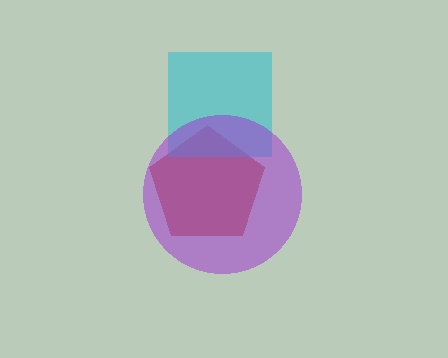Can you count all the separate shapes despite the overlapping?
Yes, there are 3 separate shapes.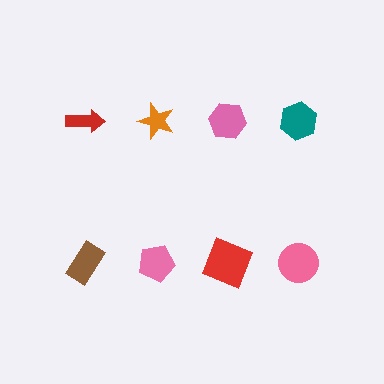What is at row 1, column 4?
A teal hexagon.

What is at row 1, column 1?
A red arrow.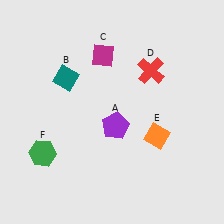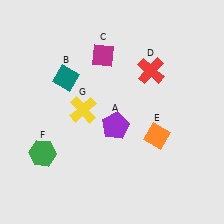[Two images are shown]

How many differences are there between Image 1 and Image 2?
There is 1 difference between the two images.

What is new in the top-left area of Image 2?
A yellow cross (G) was added in the top-left area of Image 2.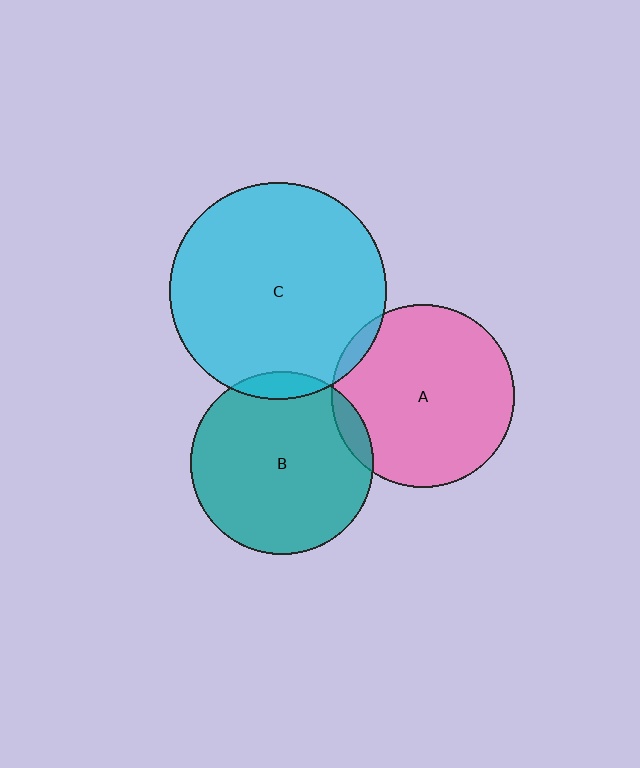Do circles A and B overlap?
Yes.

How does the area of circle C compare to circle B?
Approximately 1.4 times.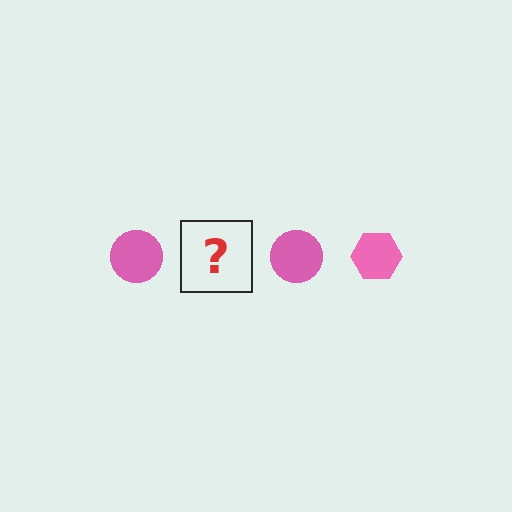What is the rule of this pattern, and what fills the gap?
The rule is that the pattern cycles through circle, hexagon shapes in pink. The gap should be filled with a pink hexagon.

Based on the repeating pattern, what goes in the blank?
The blank should be a pink hexagon.